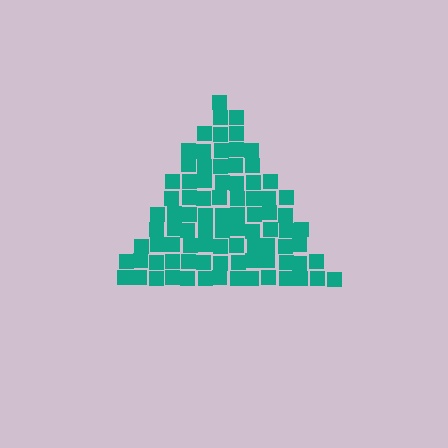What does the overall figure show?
The overall figure shows a triangle.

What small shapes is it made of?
It is made of small squares.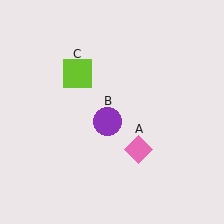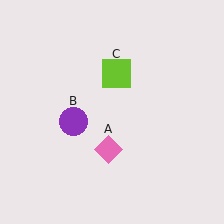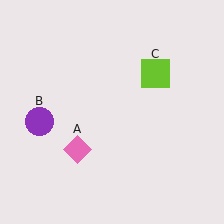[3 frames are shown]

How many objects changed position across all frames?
3 objects changed position: pink diamond (object A), purple circle (object B), lime square (object C).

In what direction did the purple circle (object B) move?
The purple circle (object B) moved left.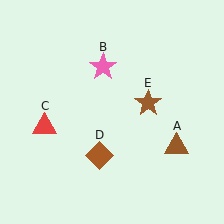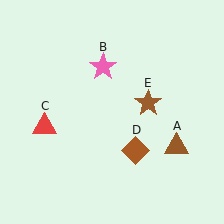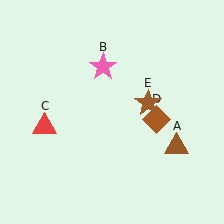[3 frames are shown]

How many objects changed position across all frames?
1 object changed position: brown diamond (object D).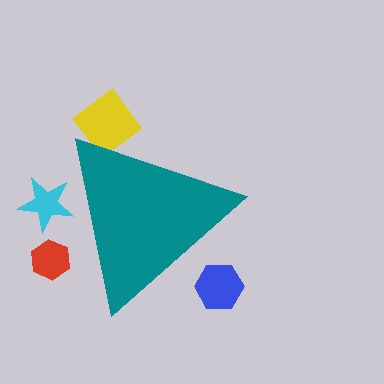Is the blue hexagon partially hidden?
Yes, the blue hexagon is partially hidden behind the teal triangle.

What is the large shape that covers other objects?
A teal triangle.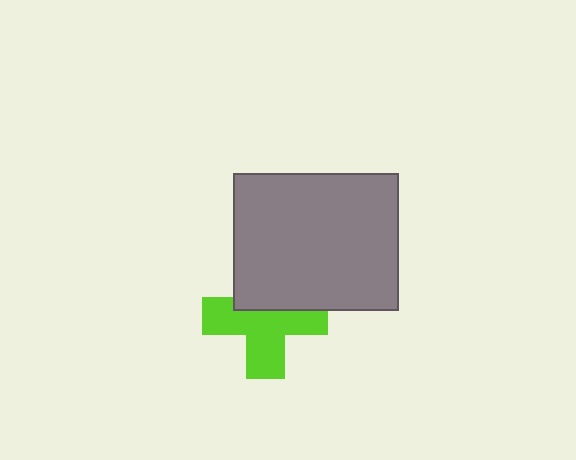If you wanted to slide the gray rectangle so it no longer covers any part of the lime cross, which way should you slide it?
Slide it up — that is the most direct way to separate the two shapes.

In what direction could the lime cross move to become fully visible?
The lime cross could move down. That would shift it out from behind the gray rectangle entirely.